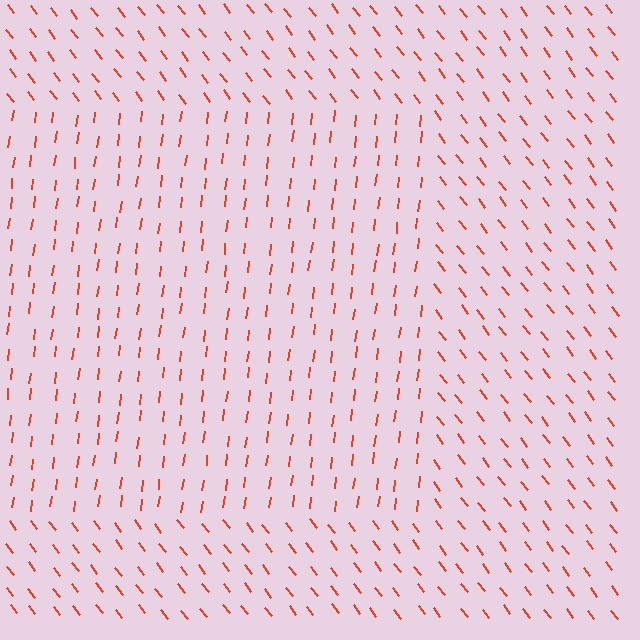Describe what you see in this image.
The image is filled with small red line segments. A rectangle region in the image has lines oriented differently from the surrounding lines, creating a visible texture boundary.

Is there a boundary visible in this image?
Yes, there is a texture boundary formed by a change in line orientation.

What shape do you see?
I see a rectangle.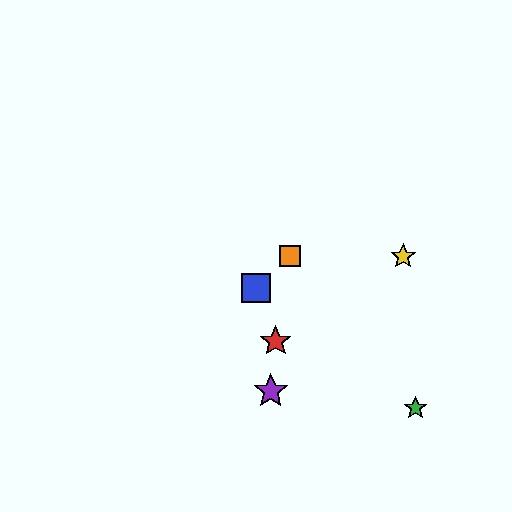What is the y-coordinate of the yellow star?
The yellow star is at y≈256.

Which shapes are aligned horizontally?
The yellow star, the orange square are aligned horizontally.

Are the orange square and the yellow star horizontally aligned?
Yes, both are at y≈256.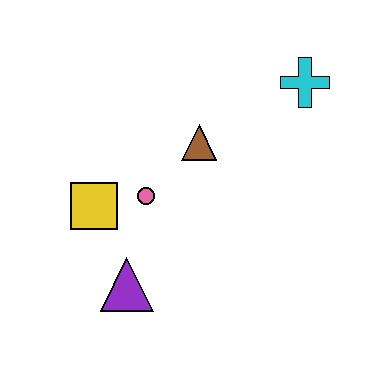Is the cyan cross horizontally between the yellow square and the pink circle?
No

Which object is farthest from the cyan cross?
The purple triangle is farthest from the cyan cross.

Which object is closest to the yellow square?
The pink circle is closest to the yellow square.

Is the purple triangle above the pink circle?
No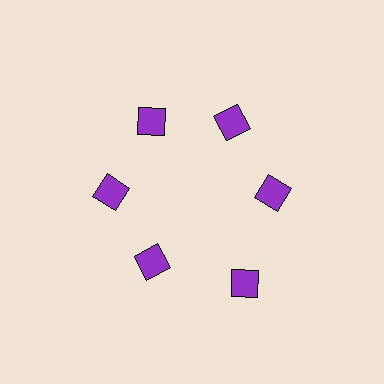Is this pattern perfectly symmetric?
No. The 6 purple squares are arranged in a ring, but one element near the 5 o'clock position is pushed outward from the center, breaking the 6-fold rotational symmetry.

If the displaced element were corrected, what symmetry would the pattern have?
It would have 6-fold rotational symmetry — the pattern would map onto itself every 60 degrees.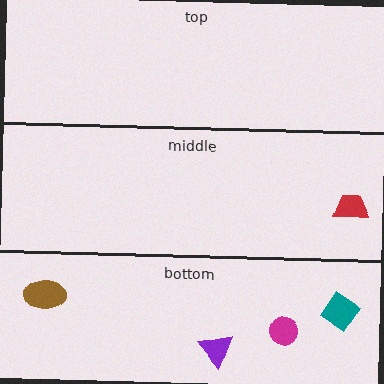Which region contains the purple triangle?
The bottom region.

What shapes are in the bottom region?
The magenta circle, the brown ellipse, the purple triangle, the teal diamond.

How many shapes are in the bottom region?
4.